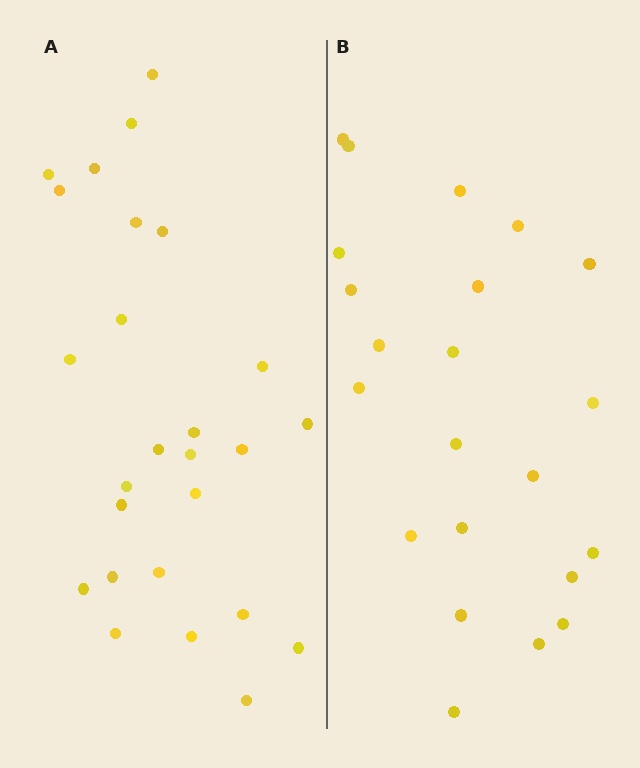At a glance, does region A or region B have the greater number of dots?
Region A (the left region) has more dots.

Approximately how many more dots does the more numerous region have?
Region A has about 4 more dots than region B.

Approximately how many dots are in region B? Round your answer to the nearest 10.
About 20 dots. (The exact count is 22, which rounds to 20.)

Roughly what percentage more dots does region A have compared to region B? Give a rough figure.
About 20% more.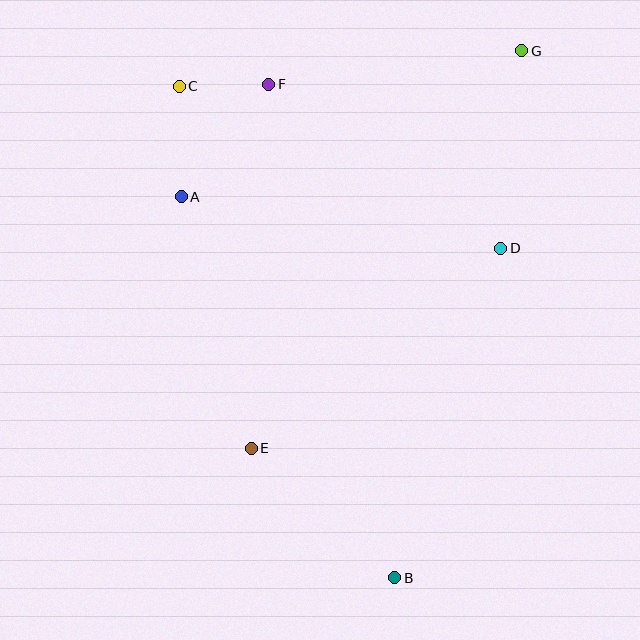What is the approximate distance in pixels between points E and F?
The distance between E and F is approximately 365 pixels.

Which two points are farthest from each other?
Points B and G are farthest from each other.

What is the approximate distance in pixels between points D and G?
The distance between D and G is approximately 199 pixels.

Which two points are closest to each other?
Points C and F are closest to each other.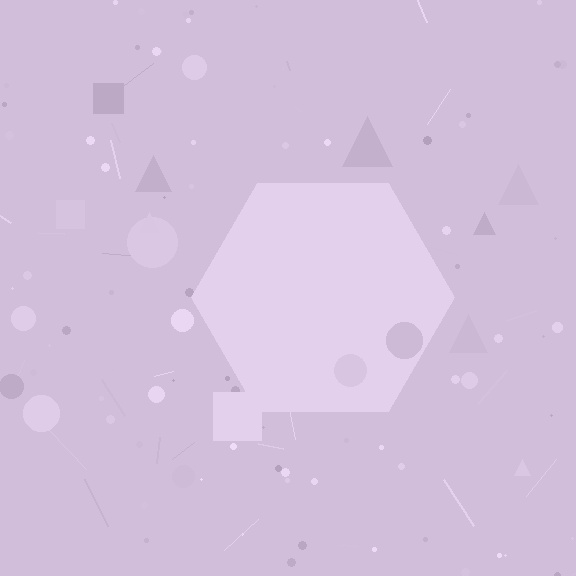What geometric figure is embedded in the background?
A hexagon is embedded in the background.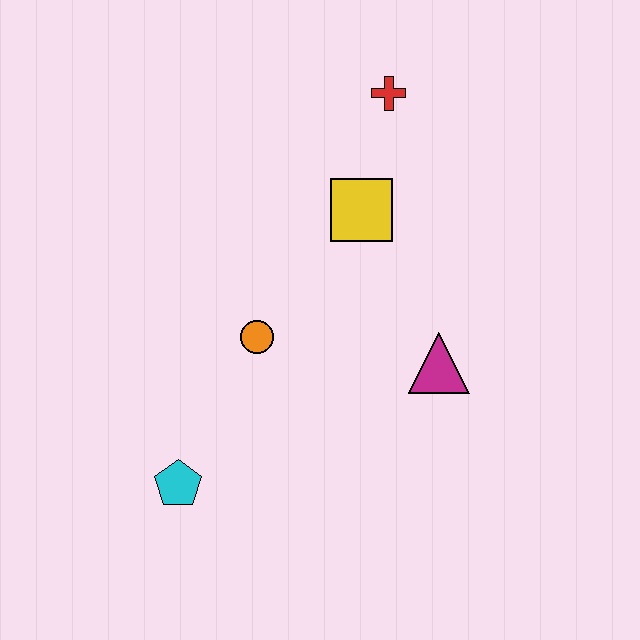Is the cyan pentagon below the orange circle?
Yes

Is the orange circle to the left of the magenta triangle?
Yes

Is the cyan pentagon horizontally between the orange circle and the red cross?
No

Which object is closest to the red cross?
The yellow square is closest to the red cross.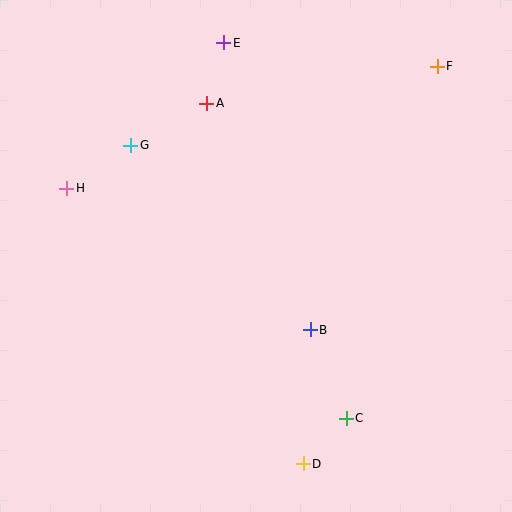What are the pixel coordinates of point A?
Point A is at (207, 103).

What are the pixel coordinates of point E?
Point E is at (224, 43).